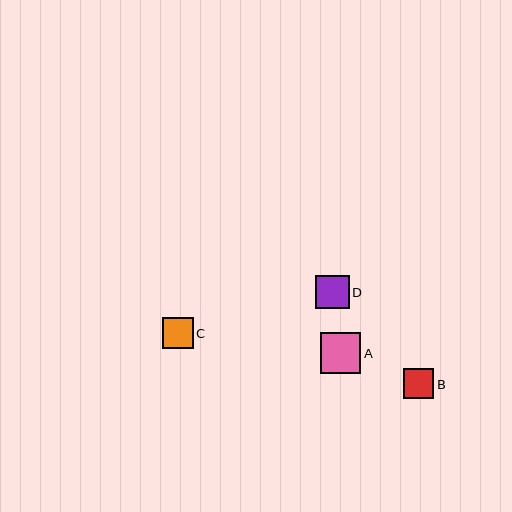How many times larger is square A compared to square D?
Square A is approximately 1.2 times the size of square D.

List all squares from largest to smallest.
From largest to smallest: A, D, C, B.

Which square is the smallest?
Square B is the smallest with a size of approximately 30 pixels.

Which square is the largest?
Square A is the largest with a size of approximately 41 pixels.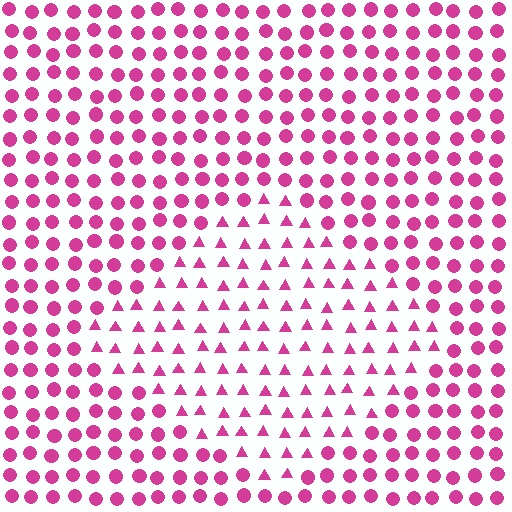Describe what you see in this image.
The image is filled with small magenta elements arranged in a uniform grid. A diamond-shaped region contains triangles, while the surrounding area contains circles. The boundary is defined purely by the change in element shape.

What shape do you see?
I see a diamond.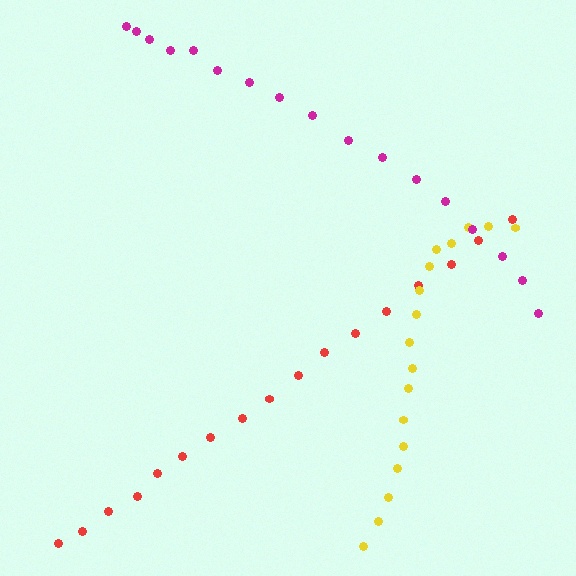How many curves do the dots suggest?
There are 3 distinct paths.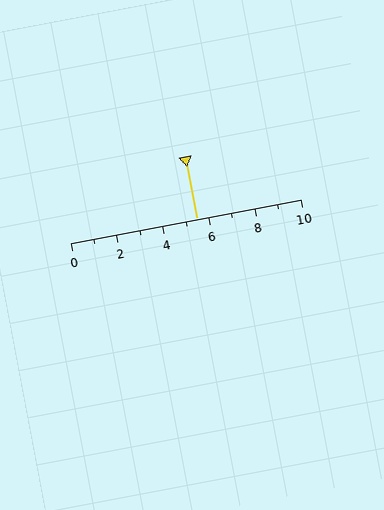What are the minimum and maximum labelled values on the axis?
The axis runs from 0 to 10.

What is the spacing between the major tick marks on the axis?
The major ticks are spaced 2 apart.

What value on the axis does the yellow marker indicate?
The marker indicates approximately 5.5.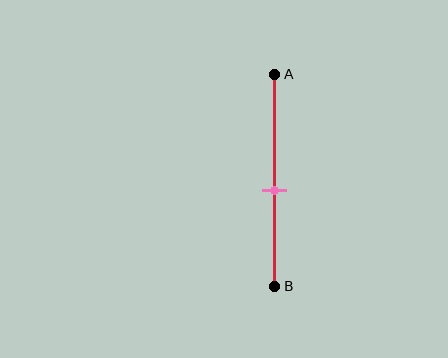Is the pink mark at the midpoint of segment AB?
No, the mark is at about 55% from A, not at the 50% midpoint.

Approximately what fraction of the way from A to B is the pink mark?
The pink mark is approximately 55% of the way from A to B.